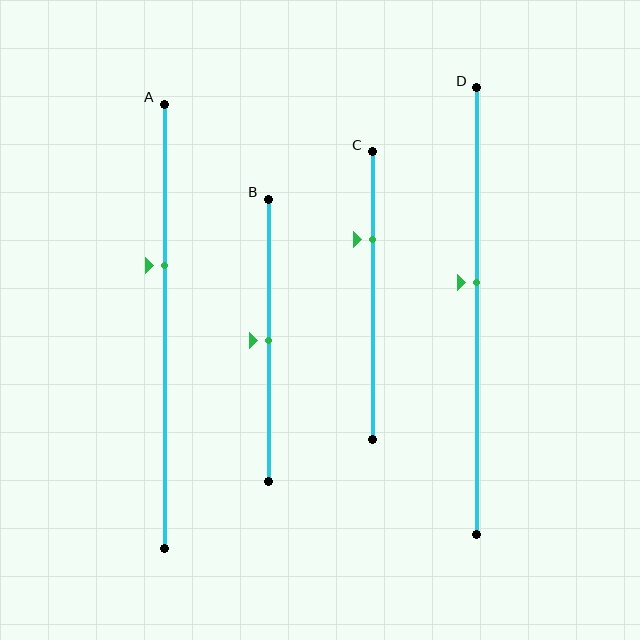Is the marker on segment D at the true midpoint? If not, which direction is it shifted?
No, the marker on segment D is shifted upward by about 6% of the segment length.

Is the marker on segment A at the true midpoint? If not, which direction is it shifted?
No, the marker on segment A is shifted upward by about 14% of the segment length.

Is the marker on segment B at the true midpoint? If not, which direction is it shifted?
Yes, the marker on segment B is at the true midpoint.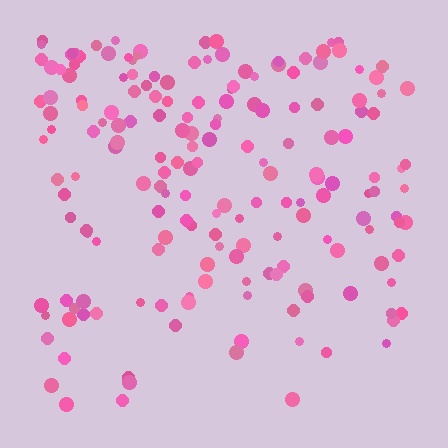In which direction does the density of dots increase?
From bottom to top, with the top side densest.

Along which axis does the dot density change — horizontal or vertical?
Vertical.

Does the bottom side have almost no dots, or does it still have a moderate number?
Still a moderate number, just noticeably fewer than the top.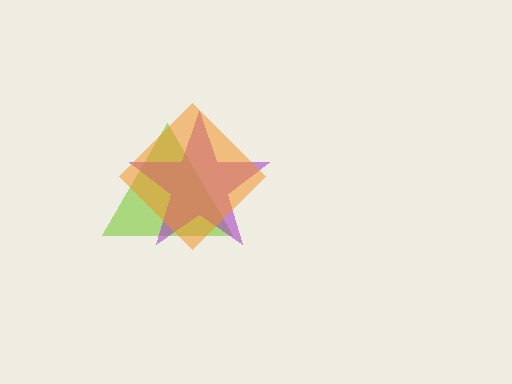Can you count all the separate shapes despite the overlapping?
Yes, there are 3 separate shapes.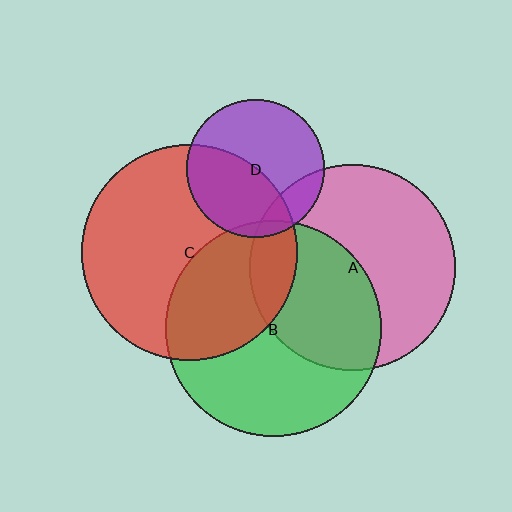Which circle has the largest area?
Circle B (green).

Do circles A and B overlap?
Yes.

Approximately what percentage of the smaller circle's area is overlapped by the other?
Approximately 45%.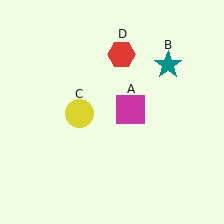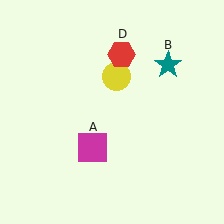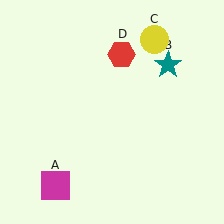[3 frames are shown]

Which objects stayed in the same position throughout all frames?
Teal star (object B) and red hexagon (object D) remained stationary.